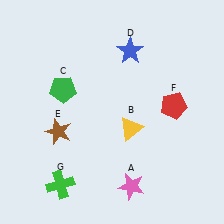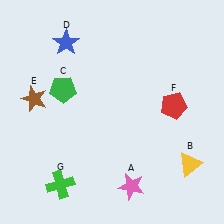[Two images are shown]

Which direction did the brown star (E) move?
The brown star (E) moved up.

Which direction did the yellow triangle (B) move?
The yellow triangle (B) moved right.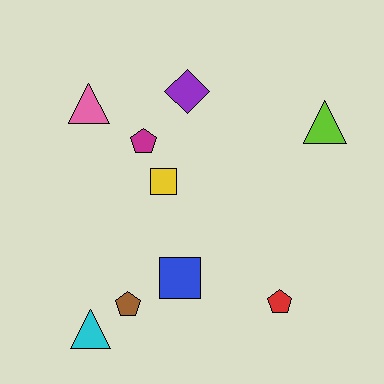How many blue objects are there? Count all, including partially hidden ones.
There is 1 blue object.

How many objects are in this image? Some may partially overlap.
There are 9 objects.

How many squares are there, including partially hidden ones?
There are 2 squares.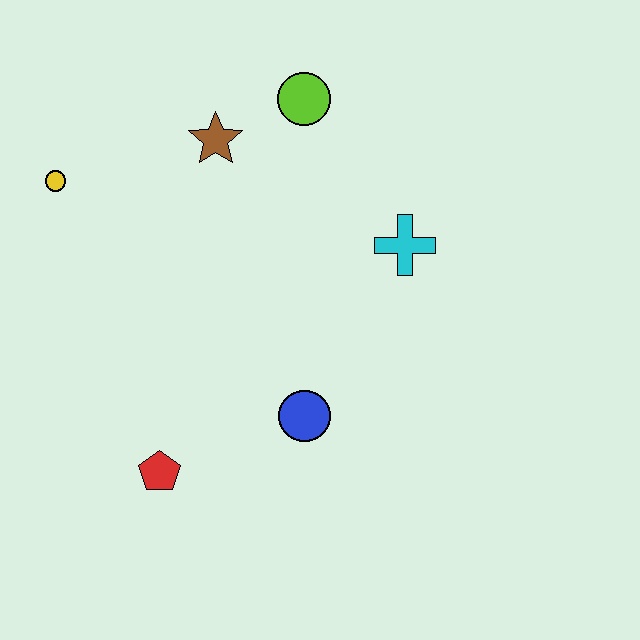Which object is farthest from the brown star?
The red pentagon is farthest from the brown star.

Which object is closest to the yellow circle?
The brown star is closest to the yellow circle.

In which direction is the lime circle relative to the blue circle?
The lime circle is above the blue circle.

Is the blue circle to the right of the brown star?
Yes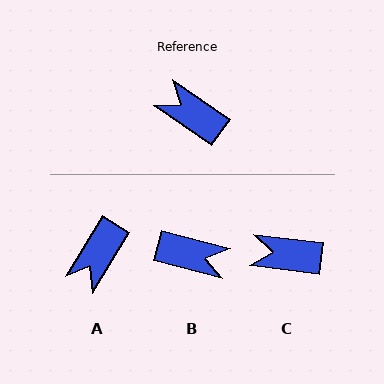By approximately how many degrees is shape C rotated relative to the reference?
Approximately 28 degrees counter-clockwise.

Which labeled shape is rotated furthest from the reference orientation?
B, about 160 degrees away.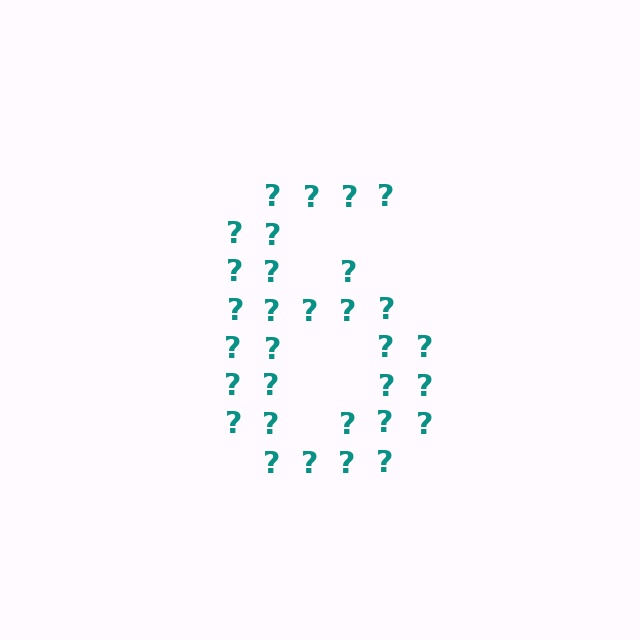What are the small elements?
The small elements are question marks.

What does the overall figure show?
The overall figure shows the digit 6.